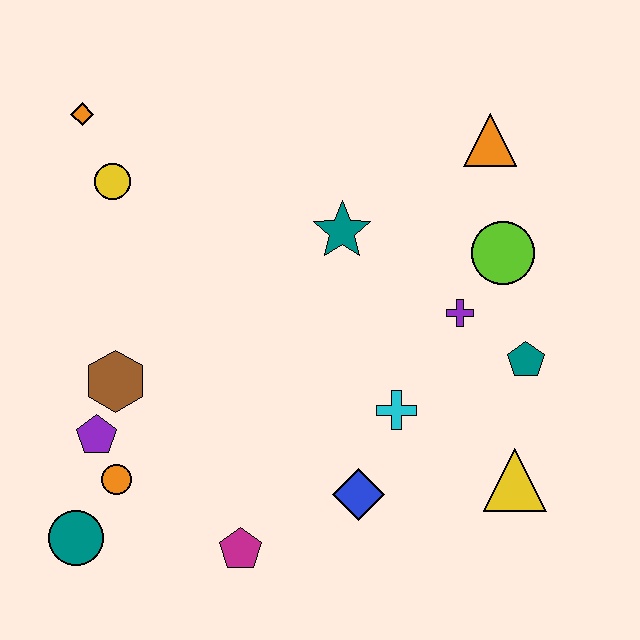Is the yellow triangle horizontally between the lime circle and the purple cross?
No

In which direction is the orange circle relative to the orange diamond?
The orange circle is below the orange diamond.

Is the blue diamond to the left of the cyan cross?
Yes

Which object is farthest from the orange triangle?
The teal circle is farthest from the orange triangle.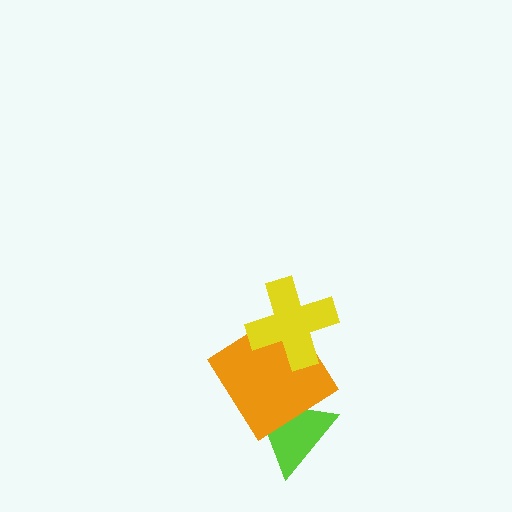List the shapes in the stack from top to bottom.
From top to bottom: the yellow cross, the orange diamond, the lime triangle.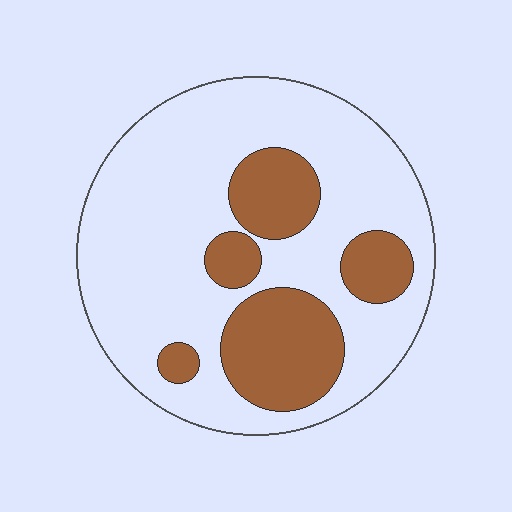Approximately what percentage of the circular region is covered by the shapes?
Approximately 25%.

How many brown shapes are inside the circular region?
5.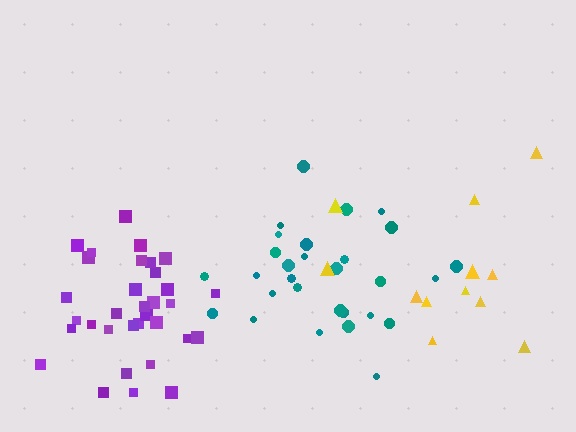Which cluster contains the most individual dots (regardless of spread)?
Purple (33).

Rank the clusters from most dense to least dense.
purple, teal, yellow.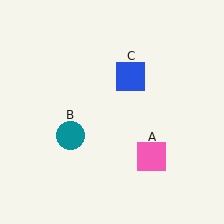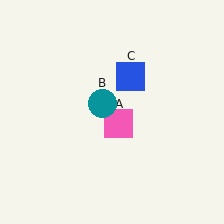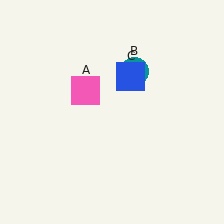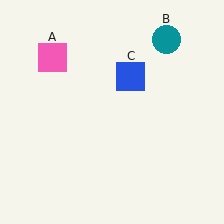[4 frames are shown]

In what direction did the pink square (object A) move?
The pink square (object A) moved up and to the left.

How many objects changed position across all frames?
2 objects changed position: pink square (object A), teal circle (object B).